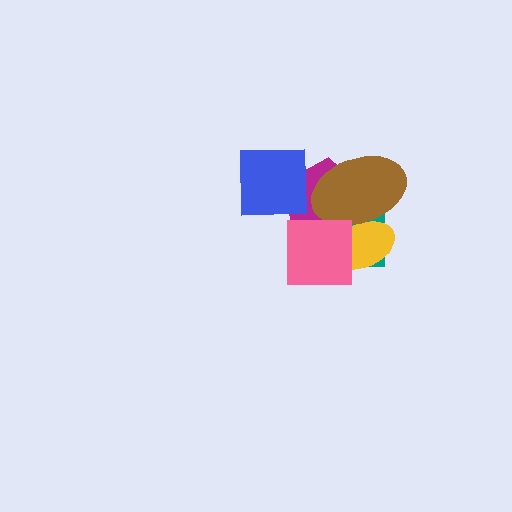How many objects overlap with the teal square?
4 objects overlap with the teal square.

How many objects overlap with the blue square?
1 object overlaps with the blue square.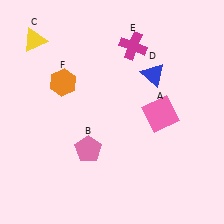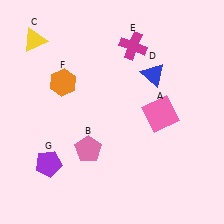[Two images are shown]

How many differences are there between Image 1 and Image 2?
There is 1 difference between the two images.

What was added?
A purple pentagon (G) was added in Image 2.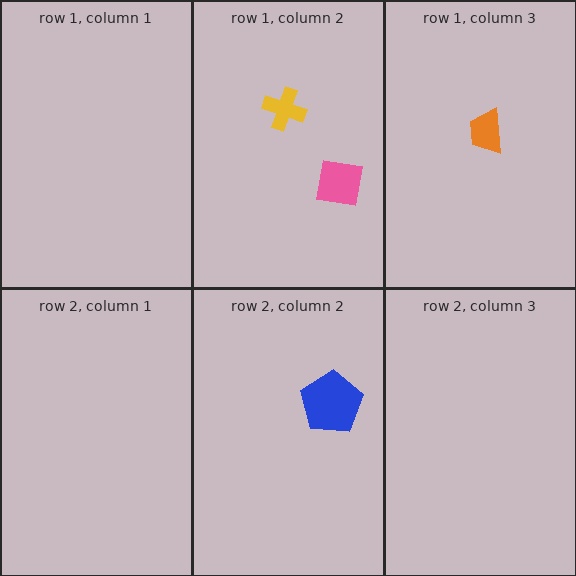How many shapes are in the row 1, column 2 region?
2.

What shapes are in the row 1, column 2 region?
The pink square, the yellow cross.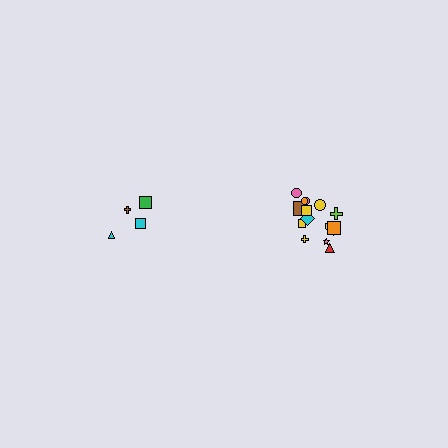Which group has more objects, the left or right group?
The right group.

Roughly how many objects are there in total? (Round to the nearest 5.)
Roughly 20 objects in total.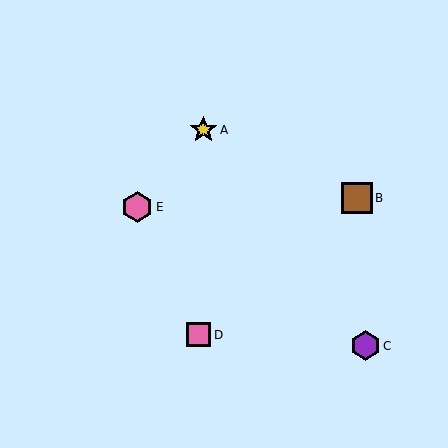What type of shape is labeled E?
Shape E is a pink hexagon.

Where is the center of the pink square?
The center of the pink square is at (199, 335).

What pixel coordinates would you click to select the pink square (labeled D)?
Click at (199, 335) to select the pink square D.